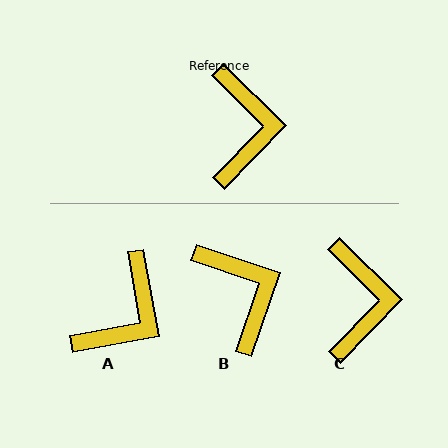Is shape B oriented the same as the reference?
No, it is off by about 26 degrees.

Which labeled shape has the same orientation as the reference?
C.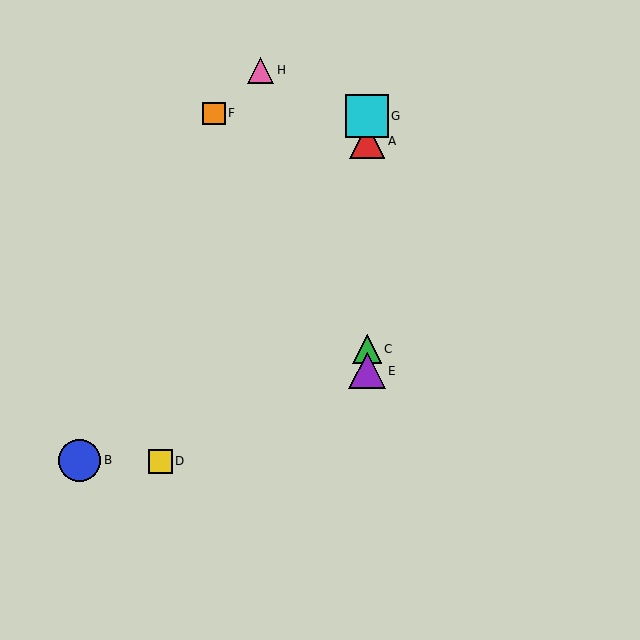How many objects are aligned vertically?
4 objects (A, C, E, G) are aligned vertically.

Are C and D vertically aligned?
No, C is at x≈367 and D is at x≈160.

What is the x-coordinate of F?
Object F is at x≈214.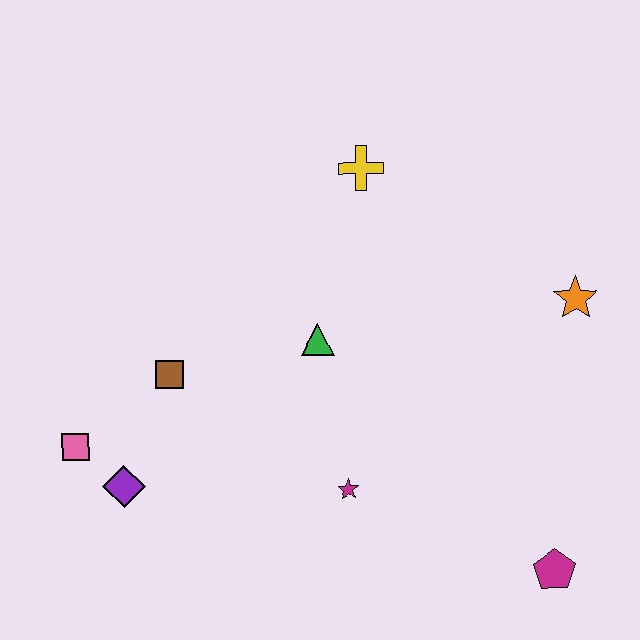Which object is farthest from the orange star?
The pink square is farthest from the orange star.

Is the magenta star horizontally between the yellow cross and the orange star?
No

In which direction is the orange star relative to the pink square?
The orange star is to the right of the pink square.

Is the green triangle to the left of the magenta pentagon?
Yes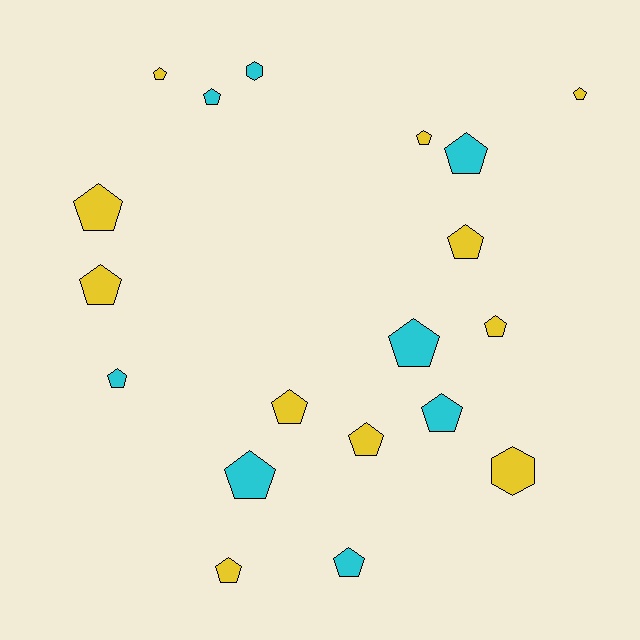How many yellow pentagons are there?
There are 10 yellow pentagons.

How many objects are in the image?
There are 19 objects.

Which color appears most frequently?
Yellow, with 11 objects.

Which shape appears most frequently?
Pentagon, with 17 objects.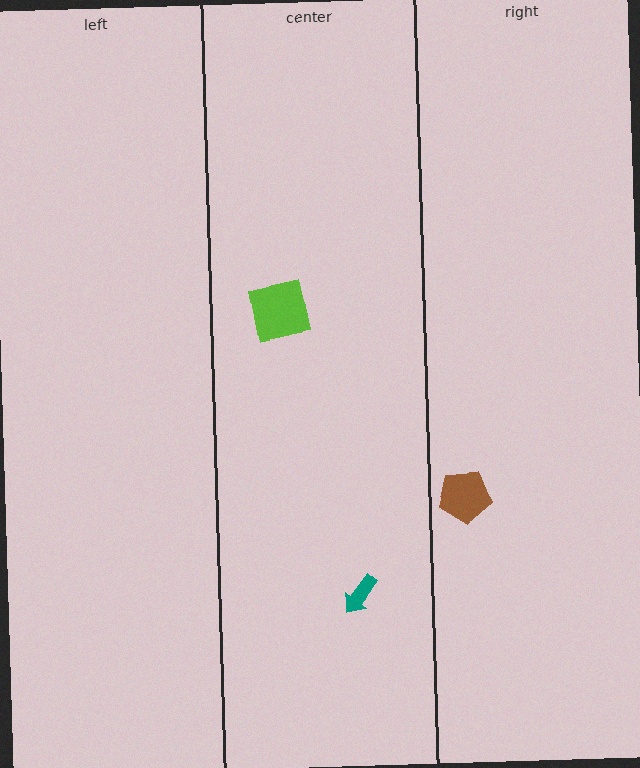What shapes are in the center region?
The teal arrow, the lime square.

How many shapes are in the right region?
1.